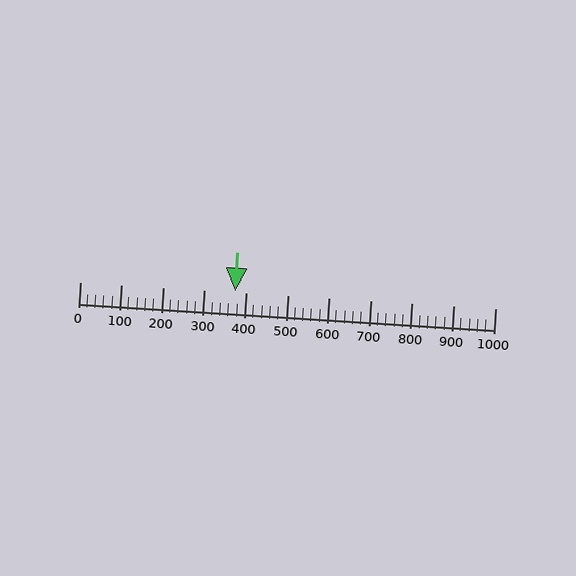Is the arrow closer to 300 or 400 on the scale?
The arrow is closer to 400.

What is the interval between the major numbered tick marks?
The major tick marks are spaced 100 units apart.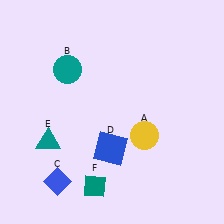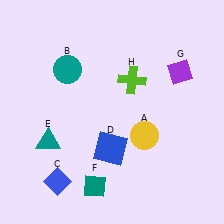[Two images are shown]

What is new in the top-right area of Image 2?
A lime cross (H) was added in the top-right area of Image 2.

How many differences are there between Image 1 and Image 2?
There are 2 differences between the two images.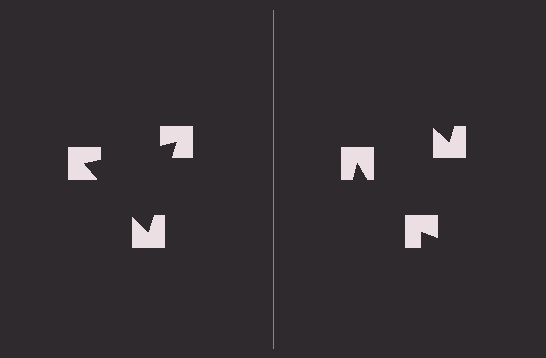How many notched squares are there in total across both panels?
6 — 3 on each side.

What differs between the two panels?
The notched squares are positioned identically on both sides; only the wedge orientations differ. On the left they align to a triangle; on the right they are misaligned.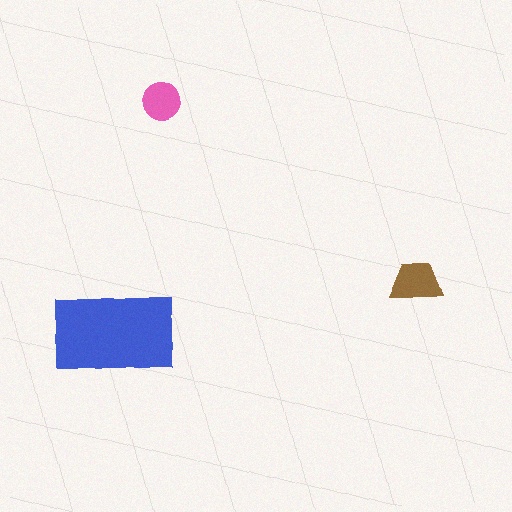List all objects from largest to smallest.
The blue rectangle, the brown trapezoid, the pink circle.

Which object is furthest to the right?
The brown trapezoid is rightmost.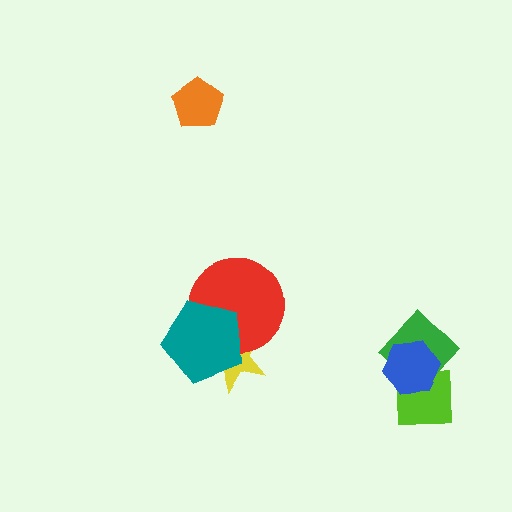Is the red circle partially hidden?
Yes, it is partially covered by another shape.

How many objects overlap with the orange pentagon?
0 objects overlap with the orange pentagon.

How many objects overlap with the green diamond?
2 objects overlap with the green diamond.